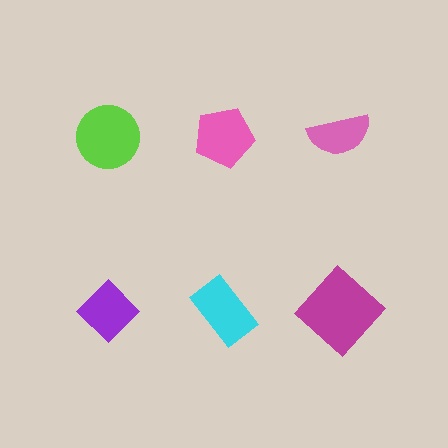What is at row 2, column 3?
A magenta diamond.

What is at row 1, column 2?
A pink pentagon.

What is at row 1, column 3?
A pink semicircle.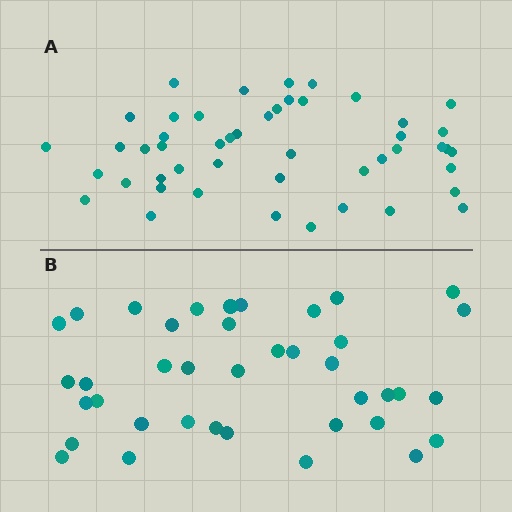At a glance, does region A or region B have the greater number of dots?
Region A (the top region) has more dots.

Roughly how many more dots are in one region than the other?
Region A has roughly 8 or so more dots than region B.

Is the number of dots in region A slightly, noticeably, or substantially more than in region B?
Region A has only slightly more — the two regions are fairly close. The ratio is roughly 1.2 to 1.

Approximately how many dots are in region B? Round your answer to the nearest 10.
About 40 dots. (The exact count is 39, which rounds to 40.)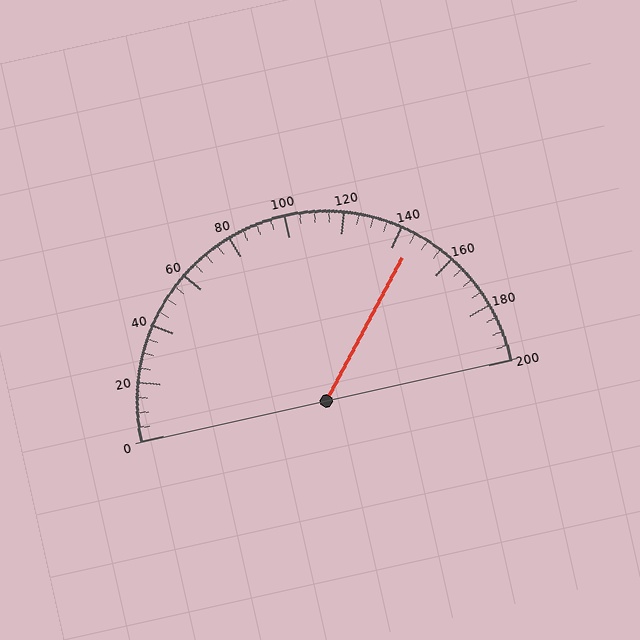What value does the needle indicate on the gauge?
The needle indicates approximately 145.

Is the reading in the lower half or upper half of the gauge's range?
The reading is in the upper half of the range (0 to 200).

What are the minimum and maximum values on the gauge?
The gauge ranges from 0 to 200.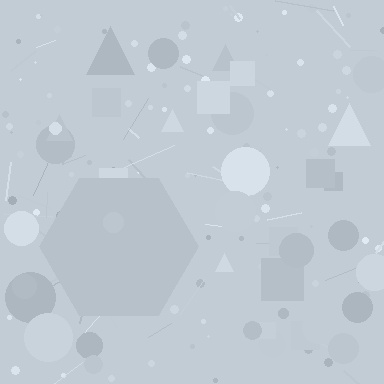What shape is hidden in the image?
A hexagon is hidden in the image.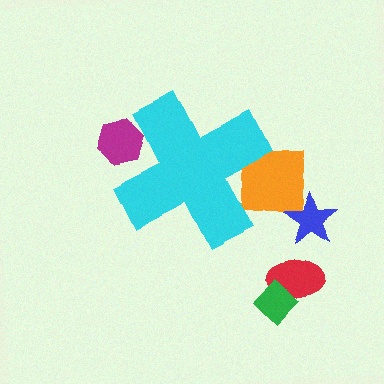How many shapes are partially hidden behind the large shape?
2 shapes are partially hidden.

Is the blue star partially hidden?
No, the blue star is fully visible.